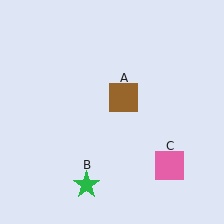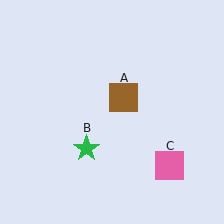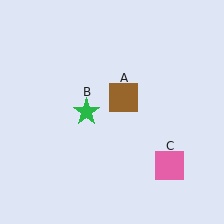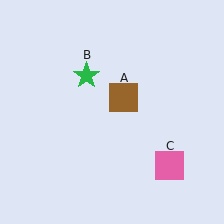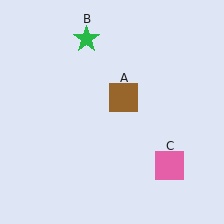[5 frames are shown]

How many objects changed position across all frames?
1 object changed position: green star (object B).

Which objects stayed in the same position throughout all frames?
Brown square (object A) and pink square (object C) remained stationary.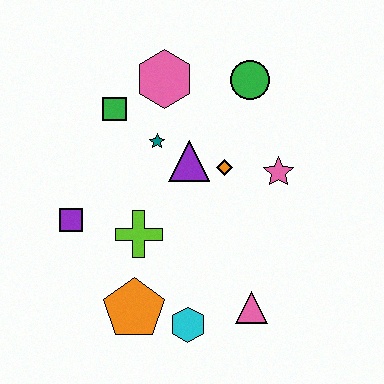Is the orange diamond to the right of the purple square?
Yes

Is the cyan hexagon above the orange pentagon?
No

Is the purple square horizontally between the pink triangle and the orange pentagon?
No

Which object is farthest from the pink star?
The purple square is farthest from the pink star.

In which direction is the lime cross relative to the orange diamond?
The lime cross is to the left of the orange diamond.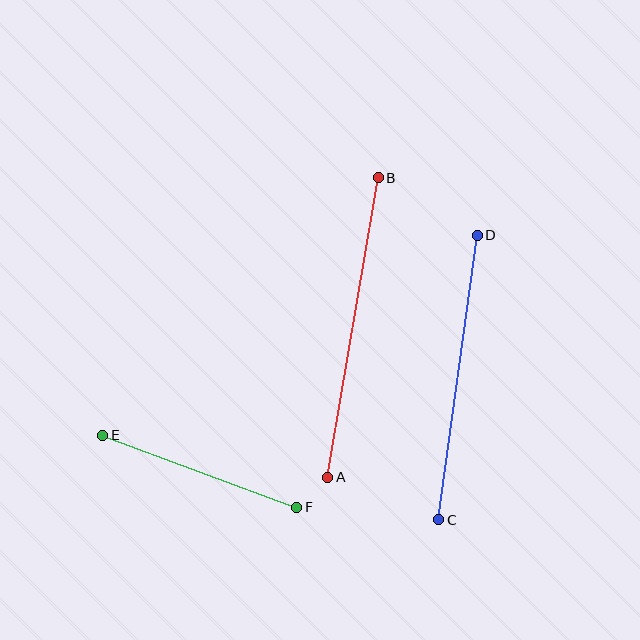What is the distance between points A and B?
The distance is approximately 304 pixels.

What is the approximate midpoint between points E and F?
The midpoint is at approximately (200, 471) pixels.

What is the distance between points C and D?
The distance is approximately 287 pixels.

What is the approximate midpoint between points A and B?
The midpoint is at approximately (353, 327) pixels.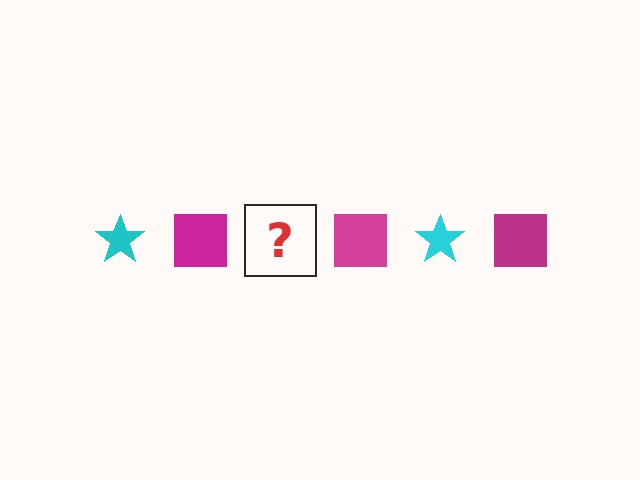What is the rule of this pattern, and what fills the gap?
The rule is that the pattern alternates between cyan star and magenta square. The gap should be filled with a cyan star.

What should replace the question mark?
The question mark should be replaced with a cyan star.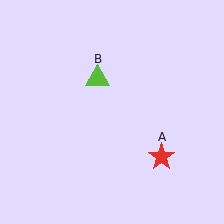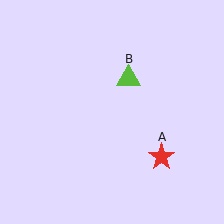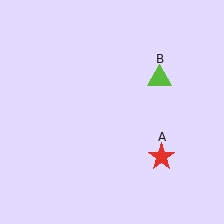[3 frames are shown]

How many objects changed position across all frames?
1 object changed position: lime triangle (object B).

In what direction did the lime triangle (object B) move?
The lime triangle (object B) moved right.